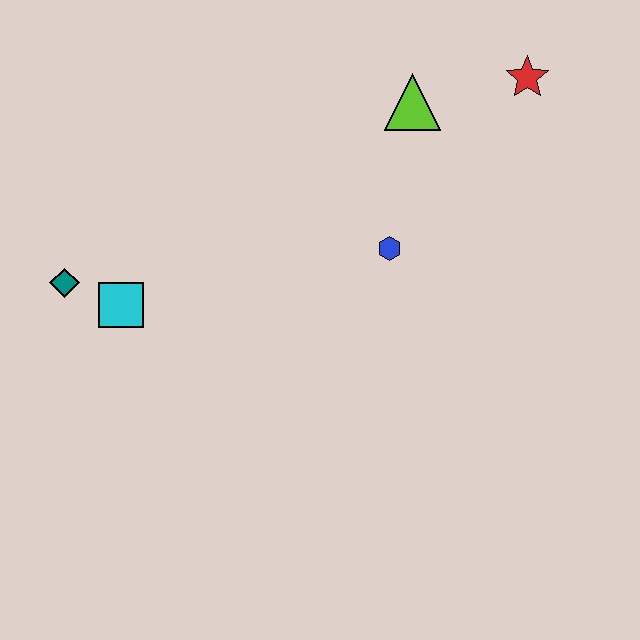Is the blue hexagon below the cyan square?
No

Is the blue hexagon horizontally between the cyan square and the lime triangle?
Yes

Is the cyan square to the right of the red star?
No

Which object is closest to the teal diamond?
The cyan square is closest to the teal diamond.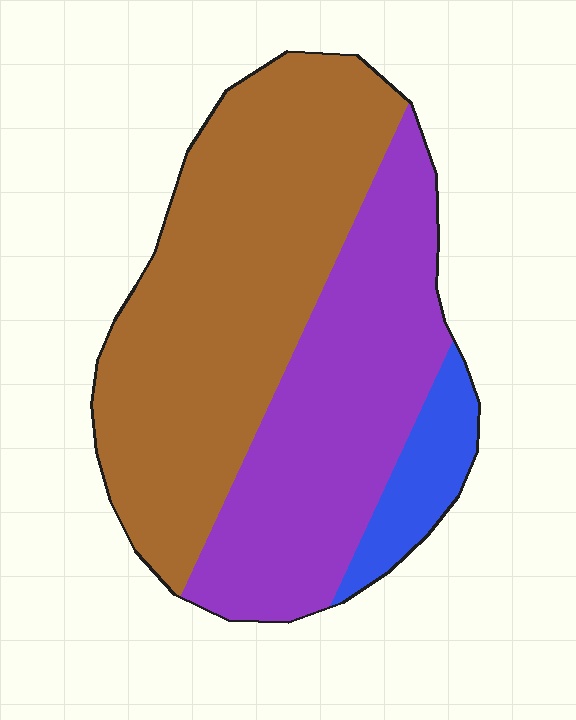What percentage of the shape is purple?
Purple takes up about three eighths (3/8) of the shape.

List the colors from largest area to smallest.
From largest to smallest: brown, purple, blue.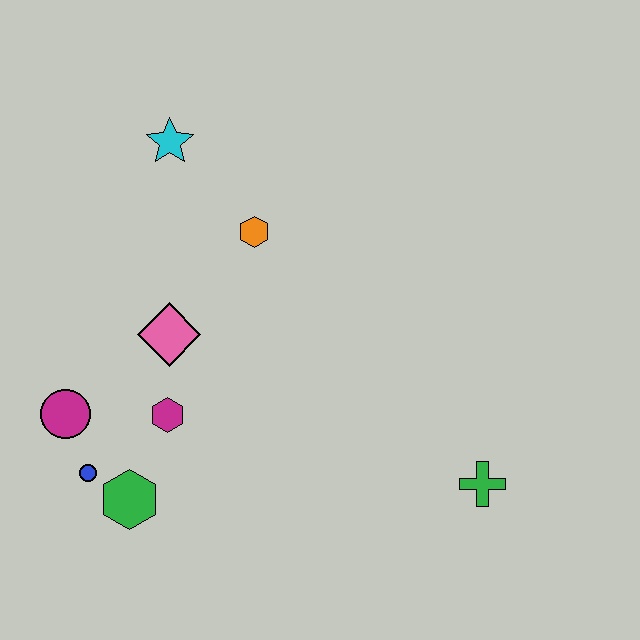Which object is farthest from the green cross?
The cyan star is farthest from the green cross.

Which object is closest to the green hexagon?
The blue circle is closest to the green hexagon.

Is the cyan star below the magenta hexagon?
No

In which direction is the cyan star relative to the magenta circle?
The cyan star is above the magenta circle.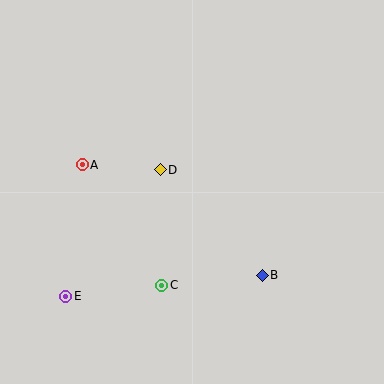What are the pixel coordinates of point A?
Point A is at (82, 165).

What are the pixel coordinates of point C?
Point C is at (161, 285).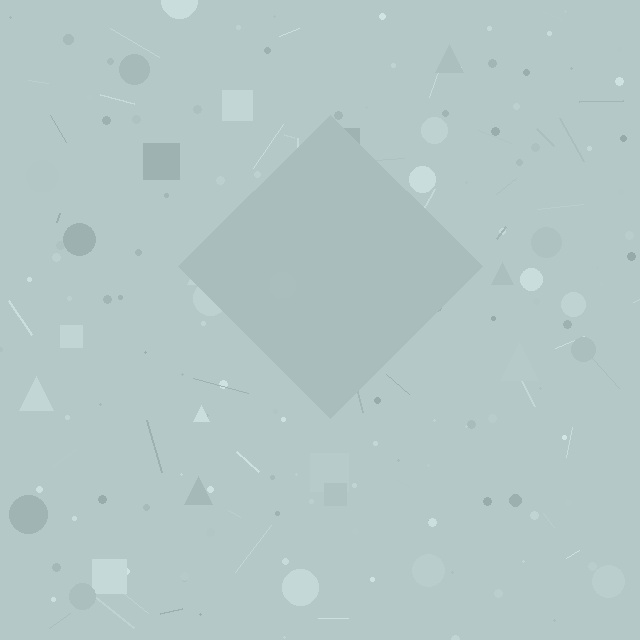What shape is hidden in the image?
A diamond is hidden in the image.